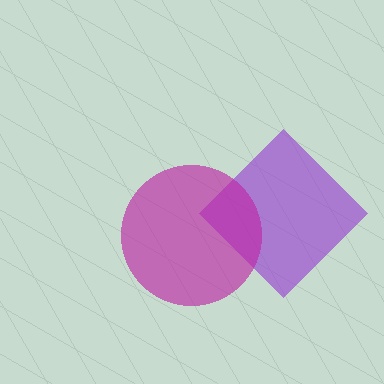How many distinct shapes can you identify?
There are 2 distinct shapes: a purple diamond, a magenta circle.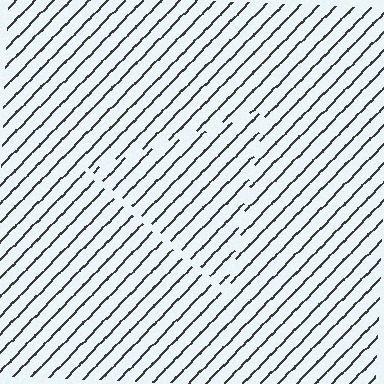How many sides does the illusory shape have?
3 sides — the line-ends trace a triangle.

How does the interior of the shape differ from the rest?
The interior of the shape contains the same grating, shifted by half a period — the contour is defined by the phase discontinuity where line-ends from the inner and outer gratings abut.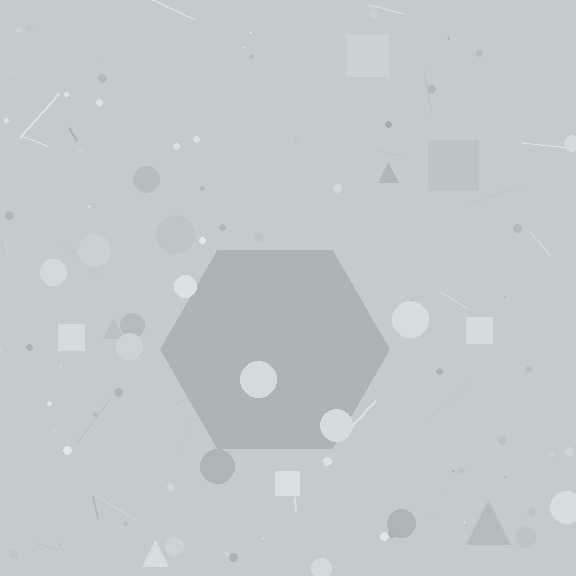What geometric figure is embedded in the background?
A hexagon is embedded in the background.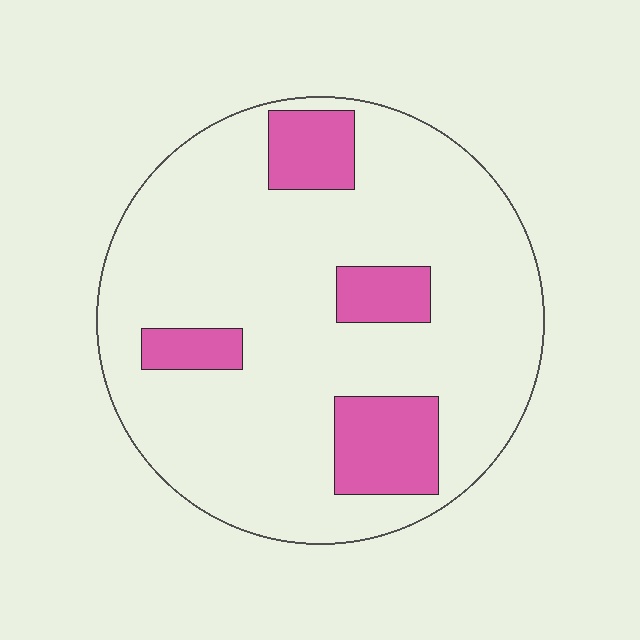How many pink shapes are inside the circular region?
4.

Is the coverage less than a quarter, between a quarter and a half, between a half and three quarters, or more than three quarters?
Less than a quarter.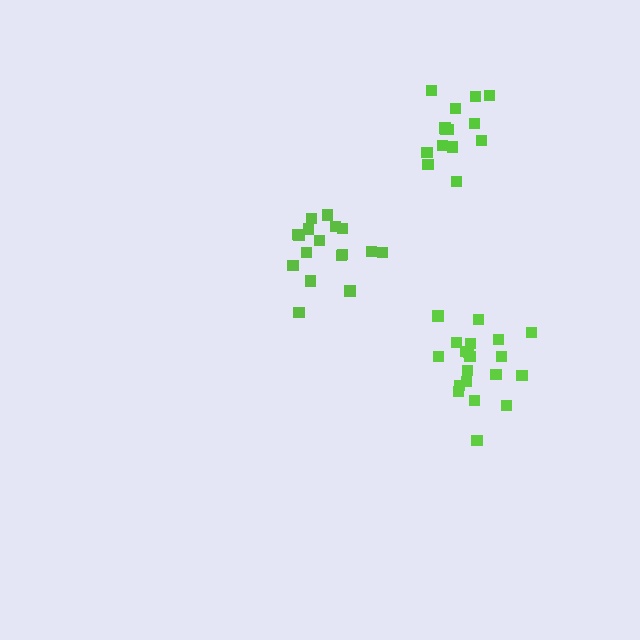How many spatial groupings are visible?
There are 3 spatial groupings.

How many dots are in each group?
Group 1: 20 dots, Group 2: 14 dots, Group 3: 17 dots (51 total).